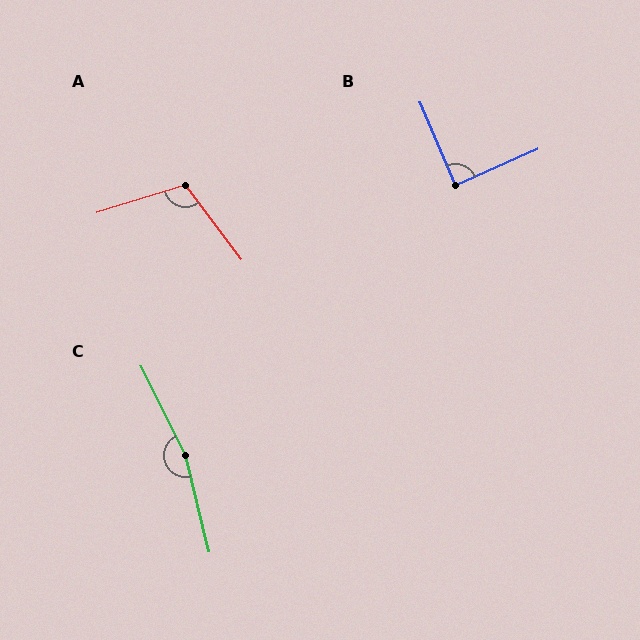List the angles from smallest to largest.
B (89°), A (110°), C (167°).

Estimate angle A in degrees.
Approximately 110 degrees.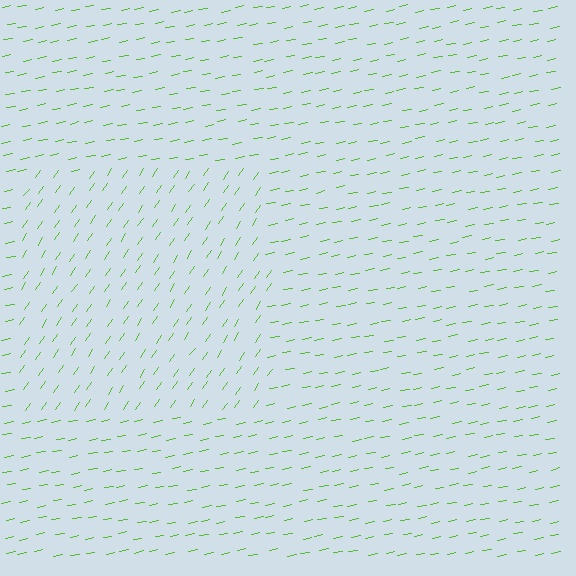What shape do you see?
I see a rectangle.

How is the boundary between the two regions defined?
The boundary is defined purely by a change in line orientation (approximately 45 degrees difference). All lines are the same color and thickness.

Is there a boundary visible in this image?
Yes, there is a texture boundary formed by a change in line orientation.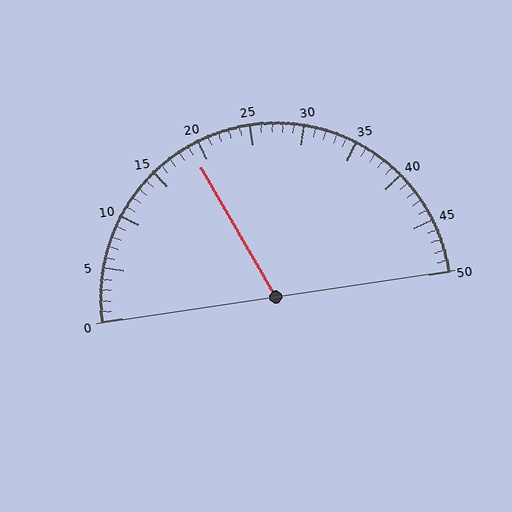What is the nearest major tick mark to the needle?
The nearest major tick mark is 20.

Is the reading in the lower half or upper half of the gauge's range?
The reading is in the lower half of the range (0 to 50).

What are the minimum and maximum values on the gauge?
The gauge ranges from 0 to 50.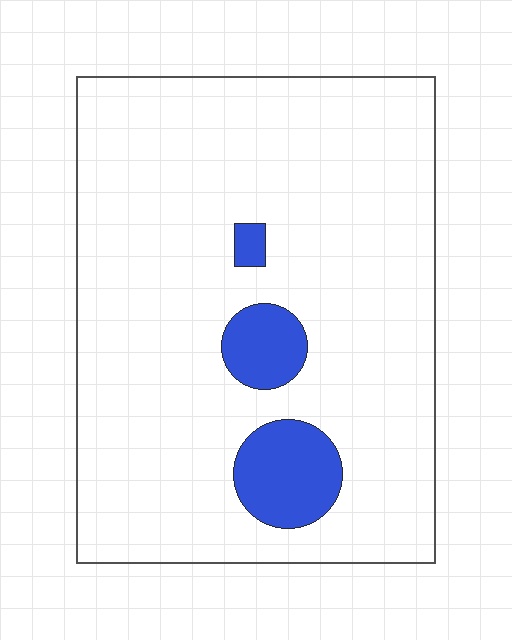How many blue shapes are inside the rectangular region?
3.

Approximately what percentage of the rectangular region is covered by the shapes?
Approximately 10%.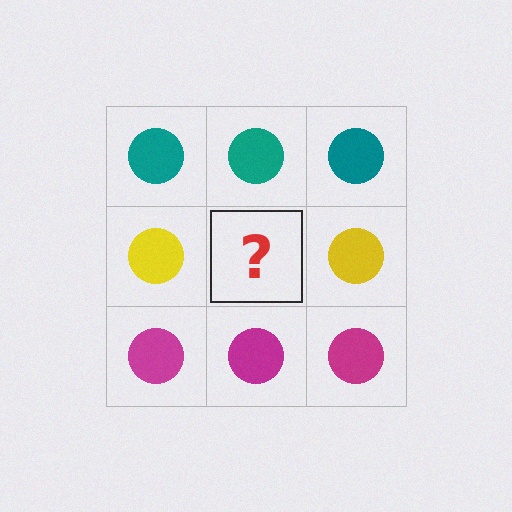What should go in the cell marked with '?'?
The missing cell should contain a yellow circle.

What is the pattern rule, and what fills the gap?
The rule is that each row has a consistent color. The gap should be filled with a yellow circle.